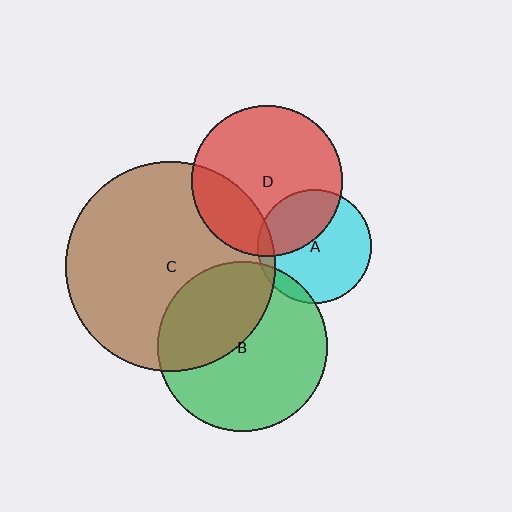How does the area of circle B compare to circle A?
Approximately 2.2 times.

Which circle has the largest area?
Circle C (brown).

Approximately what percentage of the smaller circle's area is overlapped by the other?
Approximately 40%.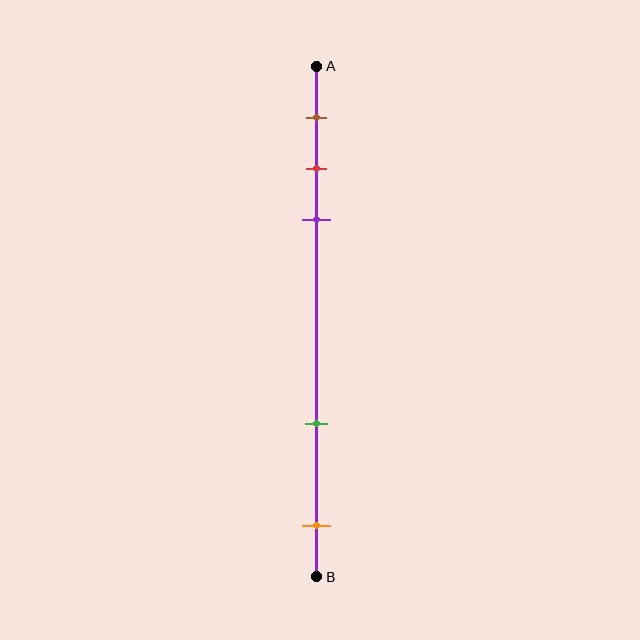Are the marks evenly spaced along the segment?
No, the marks are not evenly spaced.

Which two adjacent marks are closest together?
The red and purple marks are the closest adjacent pair.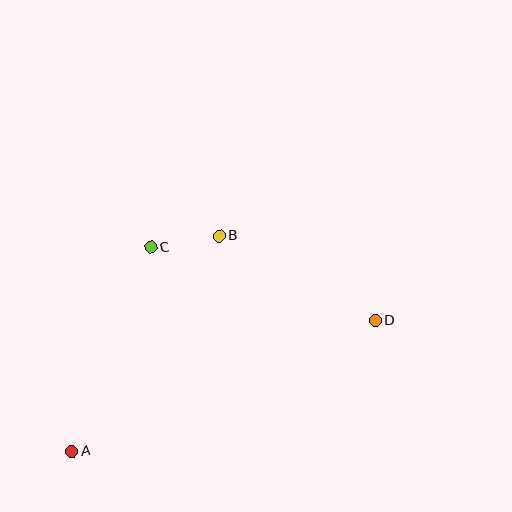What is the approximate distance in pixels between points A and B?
The distance between A and B is approximately 261 pixels.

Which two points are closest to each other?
Points B and C are closest to each other.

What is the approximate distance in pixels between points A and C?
The distance between A and C is approximately 219 pixels.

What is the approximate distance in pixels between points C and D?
The distance between C and D is approximately 236 pixels.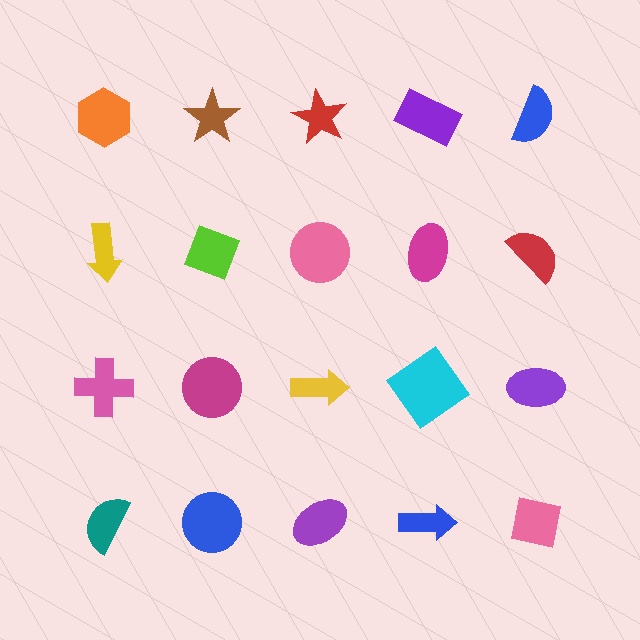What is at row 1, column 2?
A brown star.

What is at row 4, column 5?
A pink square.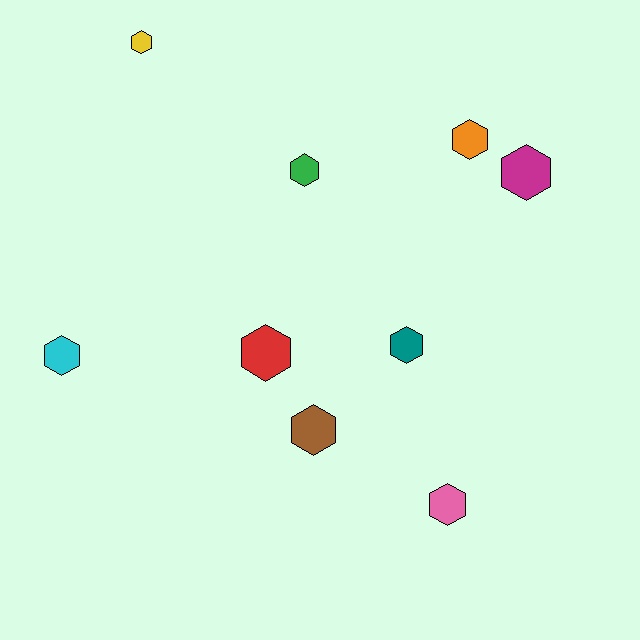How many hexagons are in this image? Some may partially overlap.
There are 9 hexagons.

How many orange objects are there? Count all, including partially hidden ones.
There is 1 orange object.